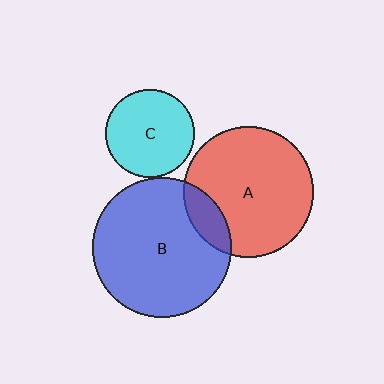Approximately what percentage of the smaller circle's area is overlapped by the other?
Approximately 15%.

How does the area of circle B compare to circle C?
Approximately 2.5 times.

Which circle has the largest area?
Circle B (blue).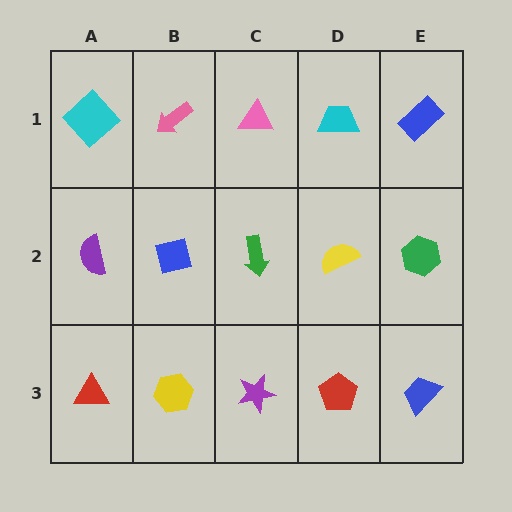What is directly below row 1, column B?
A blue square.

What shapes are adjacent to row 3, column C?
A green arrow (row 2, column C), a yellow hexagon (row 3, column B), a red pentagon (row 3, column D).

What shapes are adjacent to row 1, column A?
A purple semicircle (row 2, column A), a pink arrow (row 1, column B).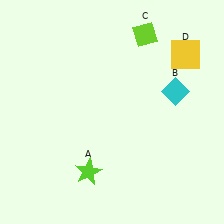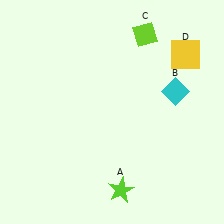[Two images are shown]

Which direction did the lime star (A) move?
The lime star (A) moved right.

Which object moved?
The lime star (A) moved right.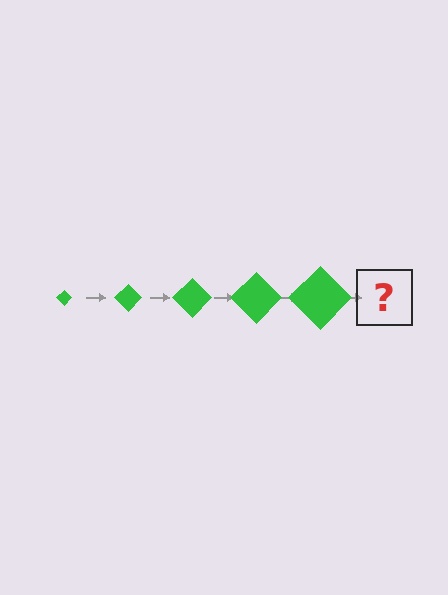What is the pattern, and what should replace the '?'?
The pattern is that the diamond gets progressively larger each step. The '?' should be a green diamond, larger than the previous one.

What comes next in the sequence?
The next element should be a green diamond, larger than the previous one.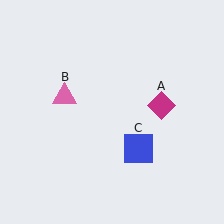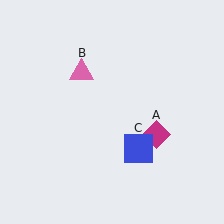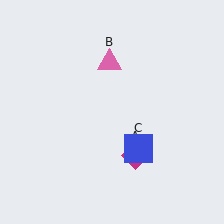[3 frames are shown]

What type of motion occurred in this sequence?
The magenta diamond (object A), pink triangle (object B) rotated clockwise around the center of the scene.